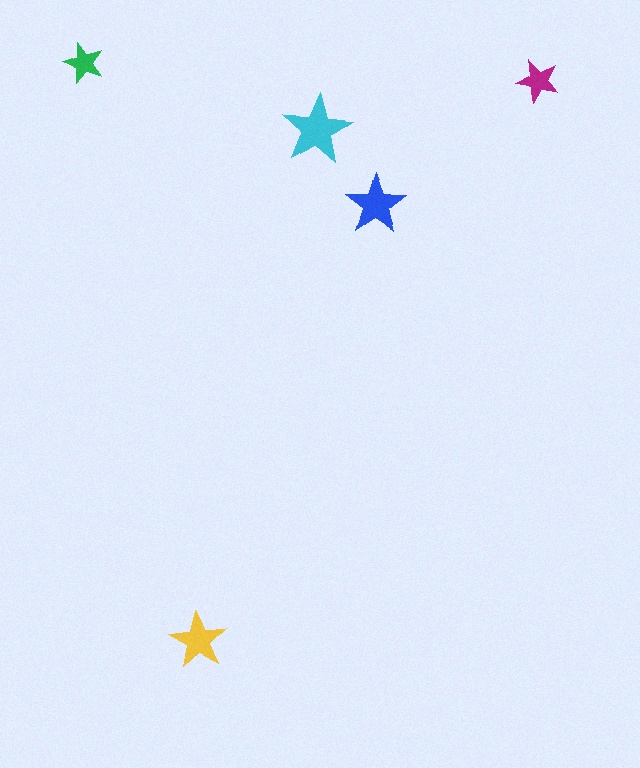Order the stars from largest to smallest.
the cyan one, the blue one, the yellow one, the magenta one, the green one.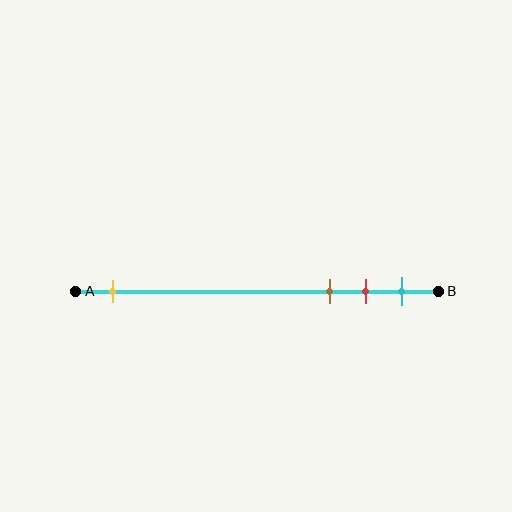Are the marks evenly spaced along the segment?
No, the marks are not evenly spaced.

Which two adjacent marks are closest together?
The red and cyan marks are the closest adjacent pair.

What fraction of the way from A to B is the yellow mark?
The yellow mark is approximately 10% (0.1) of the way from A to B.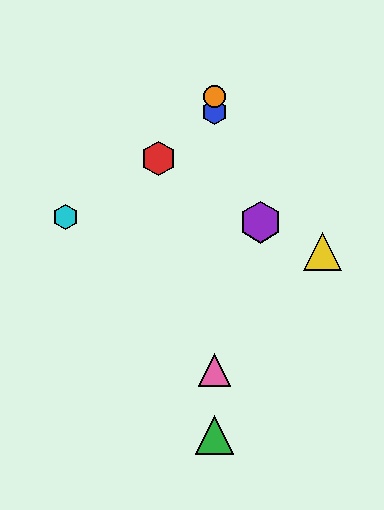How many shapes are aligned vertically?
4 shapes (the blue hexagon, the green triangle, the orange circle, the pink triangle) are aligned vertically.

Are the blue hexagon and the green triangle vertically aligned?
Yes, both are at x≈215.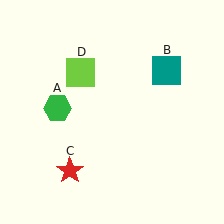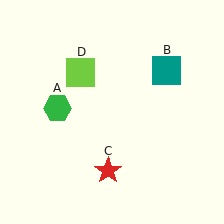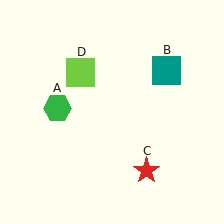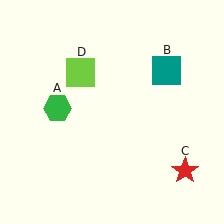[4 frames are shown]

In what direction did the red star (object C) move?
The red star (object C) moved right.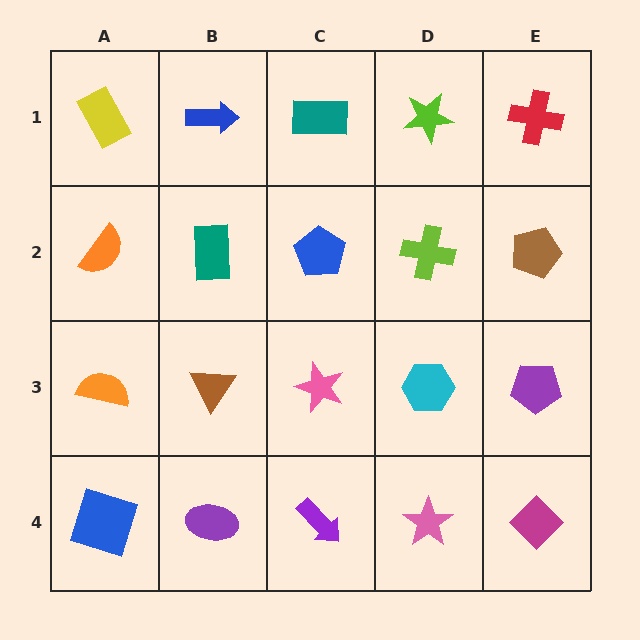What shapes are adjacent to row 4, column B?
A brown triangle (row 3, column B), a blue square (row 4, column A), a purple arrow (row 4, column C).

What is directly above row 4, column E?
A purple pentagon.